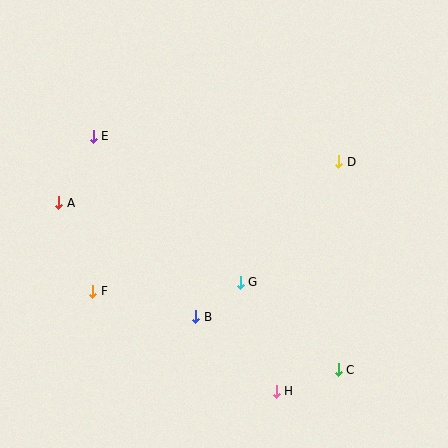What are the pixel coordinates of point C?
Point C is at (338, 370).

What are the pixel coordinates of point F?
Point F is at (93, 291).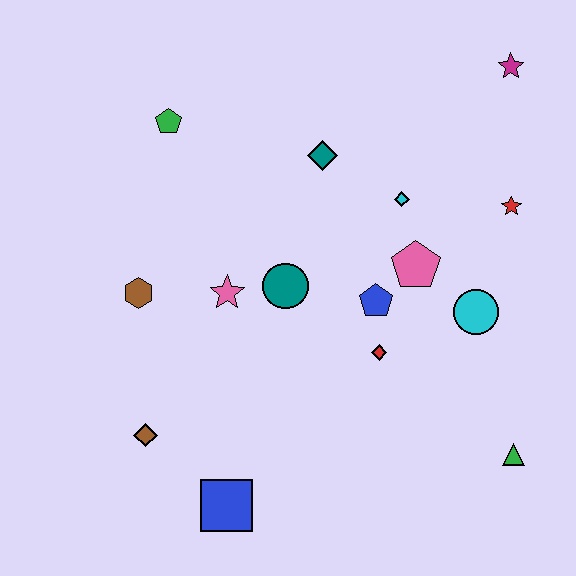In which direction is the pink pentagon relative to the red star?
The pink pentagon is to the left of the red star.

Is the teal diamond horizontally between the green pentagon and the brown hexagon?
No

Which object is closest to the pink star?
The teal circle is closest to the pink star.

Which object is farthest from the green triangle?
The green pentagon is farthest from the green triangle.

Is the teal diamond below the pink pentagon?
No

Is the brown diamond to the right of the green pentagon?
No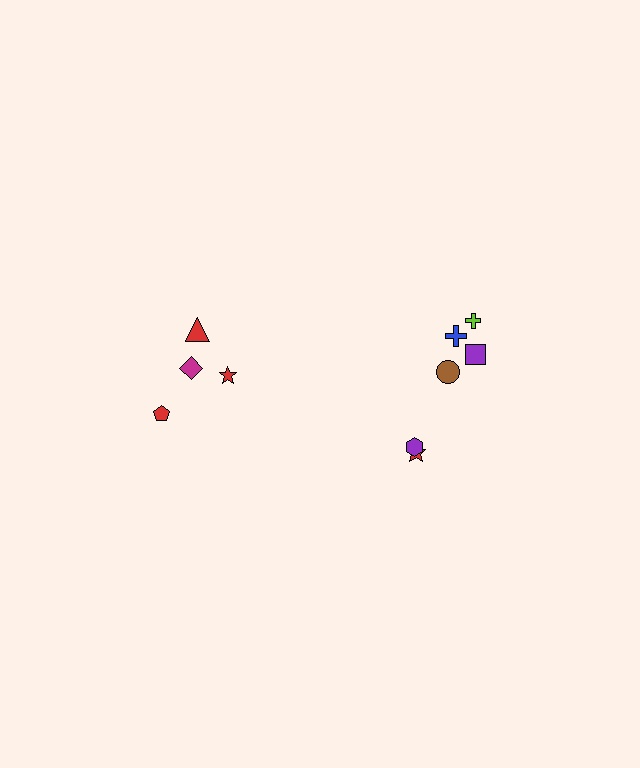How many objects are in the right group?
There are 6 objects.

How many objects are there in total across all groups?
There are 10 objects.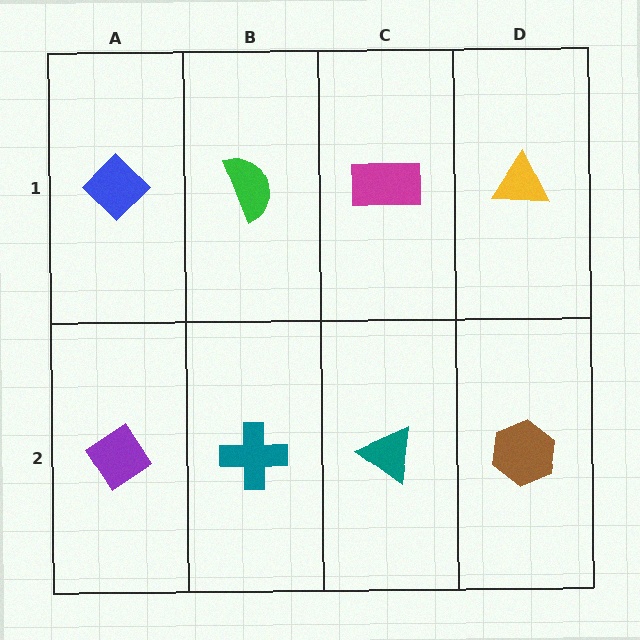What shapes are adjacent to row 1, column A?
A purple diamond (row 2, column A), a green semicircle (row 1, column B).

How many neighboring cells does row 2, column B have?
3.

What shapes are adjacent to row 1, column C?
A teal triangle (row 2, column C), a green semicircle (row 1, column B), a yellow triangle (row 1, column D).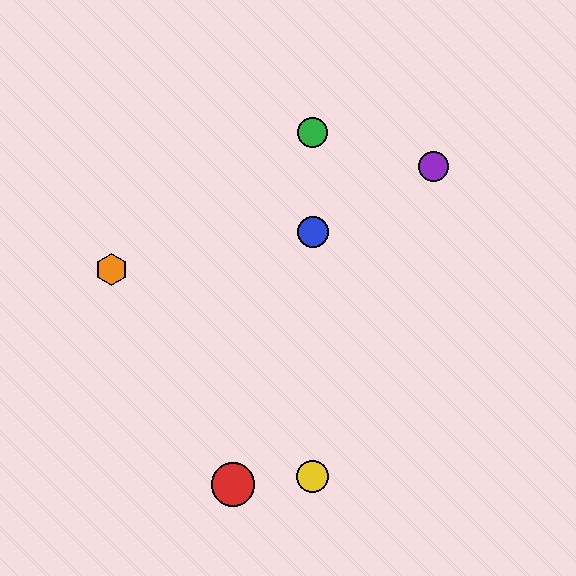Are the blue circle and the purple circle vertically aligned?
No, the blue circle is at x≈313 and the purple circle is at x≈433.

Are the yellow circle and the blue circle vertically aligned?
Yes, both are at x≈313.